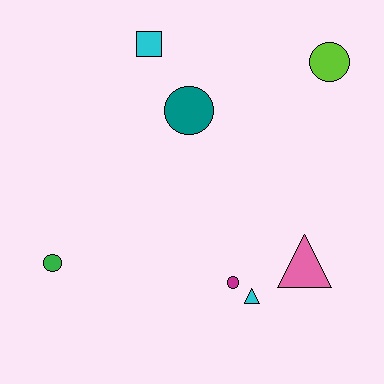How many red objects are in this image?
There are no red objects.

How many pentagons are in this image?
There are no pentagons.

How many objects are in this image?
There are 7 objects.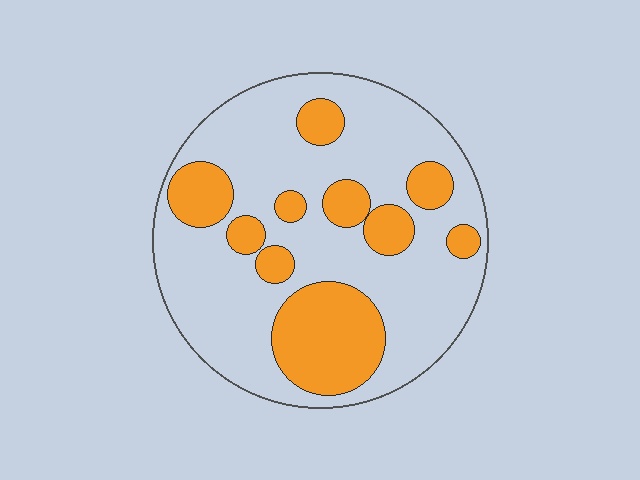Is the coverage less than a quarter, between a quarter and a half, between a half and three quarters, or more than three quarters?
Between a quarter and a half.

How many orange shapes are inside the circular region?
10.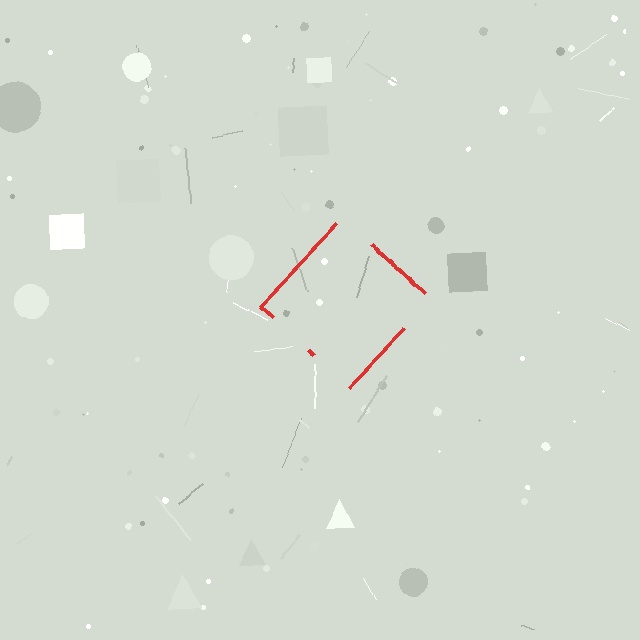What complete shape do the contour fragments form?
The contour fragments form a diamond.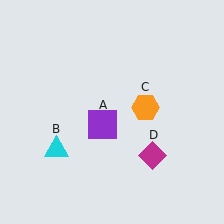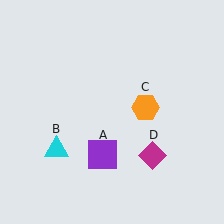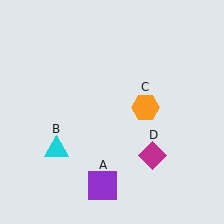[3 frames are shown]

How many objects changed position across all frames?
1 object changed position: purple square (object A).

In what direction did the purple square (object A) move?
The purple square (object A) moved down.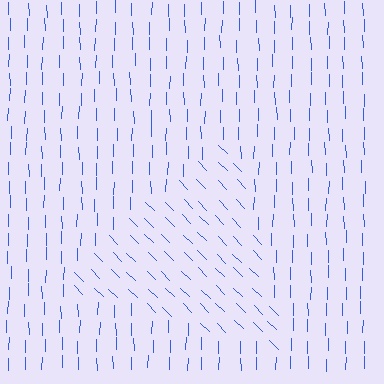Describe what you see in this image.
The image is filled with small blue line segments. A triangle region in the image has lines oriented differently from the surrounding lines, creating a visible texture boundary.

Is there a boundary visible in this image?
Yes, there is a texture boundary formed by a change in line orientation.